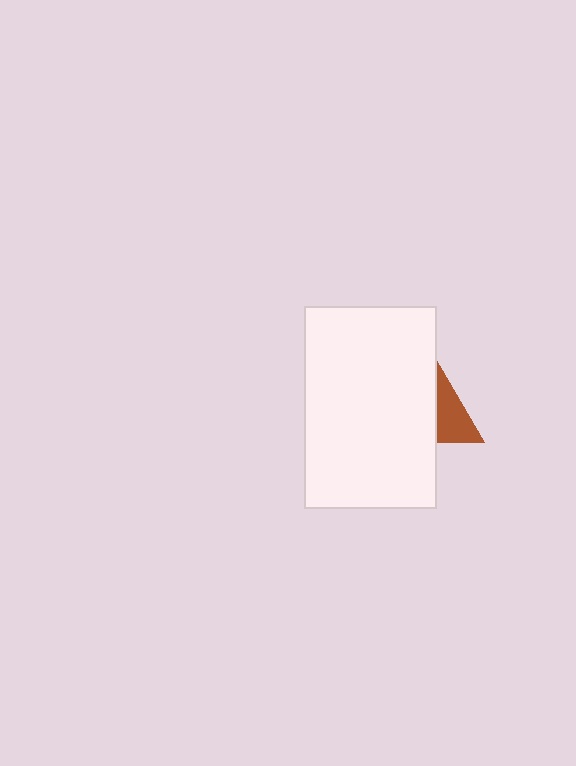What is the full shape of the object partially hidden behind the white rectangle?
The partially hidden object is a brown triangle.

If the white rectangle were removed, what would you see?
You would see the complete brown triangle.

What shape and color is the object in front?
The object in front is a white rectangle.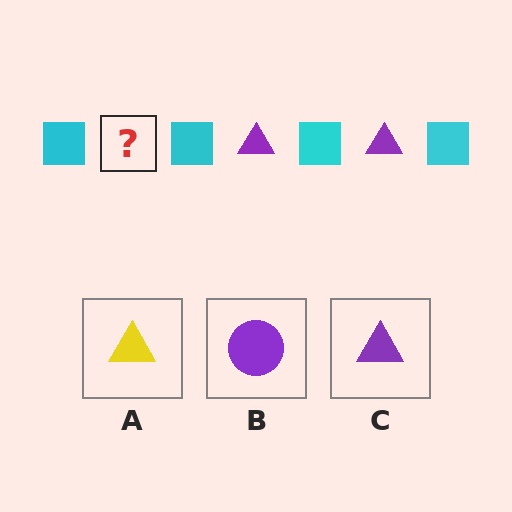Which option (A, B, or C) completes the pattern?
C.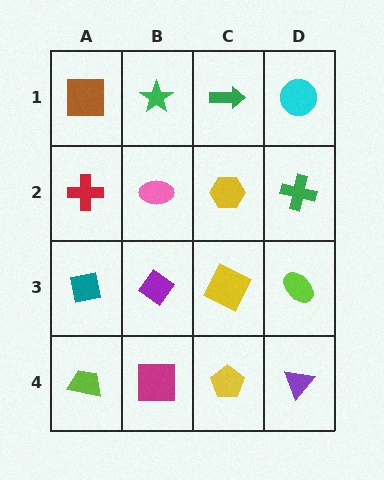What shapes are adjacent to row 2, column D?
A cyan circle (row 1, column D), a lime ellipse (row 3, column D), a yellow hexagon (row 2, column C).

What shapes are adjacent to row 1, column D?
A green cross (row 2, column D), a green arrow (row 1, column C).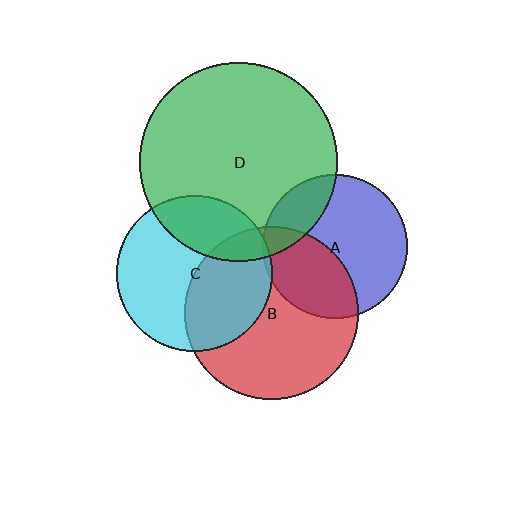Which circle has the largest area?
Circle D (green).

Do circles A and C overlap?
Yes.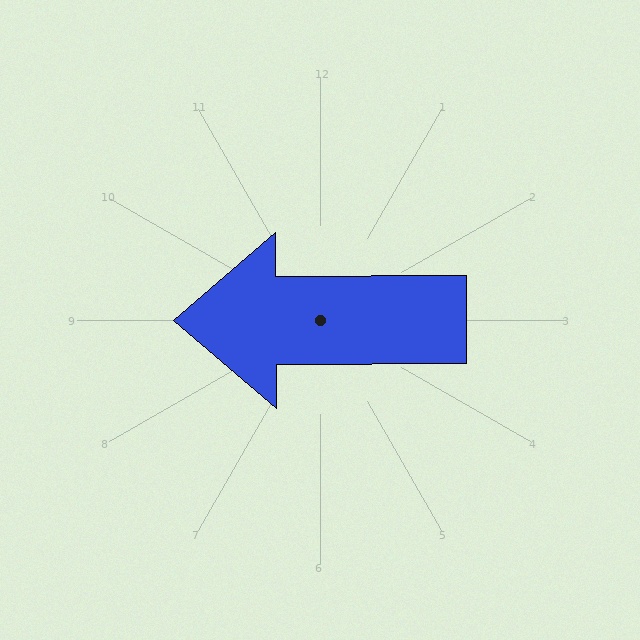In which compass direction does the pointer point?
West.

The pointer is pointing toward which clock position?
Roughly 9 o'clock.